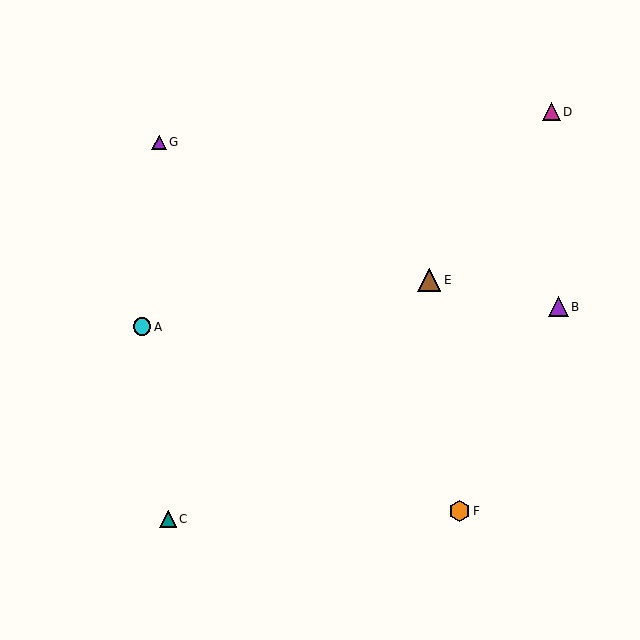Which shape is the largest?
The brown triangle (labeled E) is the largest.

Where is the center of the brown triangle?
The center of the brown triangle is at (429, 280).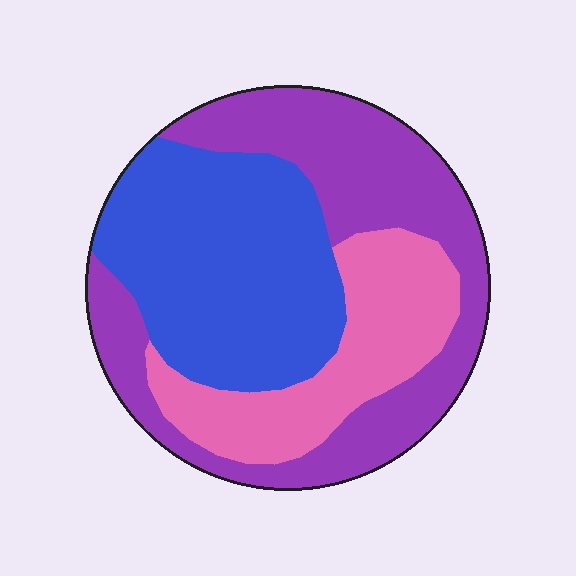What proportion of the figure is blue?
Blue covers roughly 35% of the figure.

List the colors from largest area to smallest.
From largest to smallest: purple, blue, pink.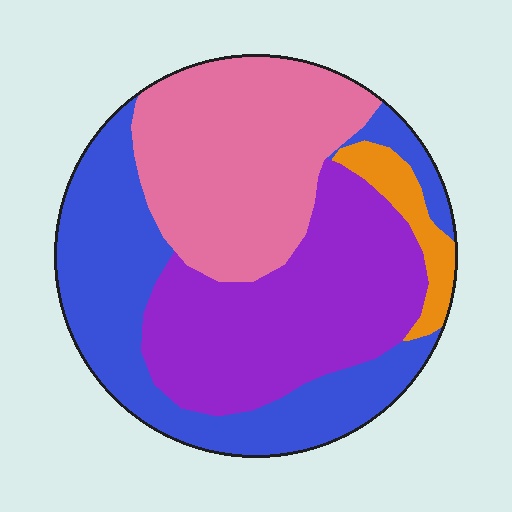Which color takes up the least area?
Orange, at roughly 5%.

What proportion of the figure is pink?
Pink takes up about one third (1/3) of the figure.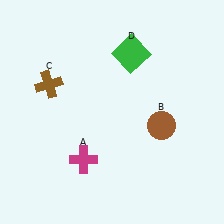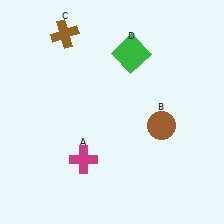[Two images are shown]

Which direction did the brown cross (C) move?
The brown cross (C) moved up.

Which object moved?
The brown cross (C) moved up.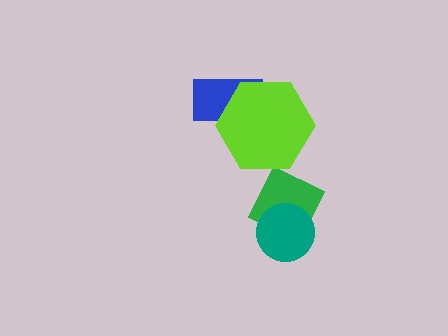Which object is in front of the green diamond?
The teal circle is in front of the green diamond.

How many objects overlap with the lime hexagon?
1 object overlaps with the lime hexagon.